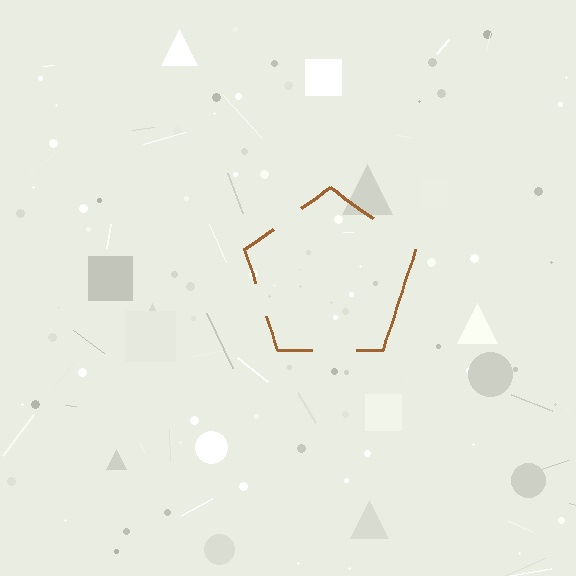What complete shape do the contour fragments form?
The contour fragments form a pentagon.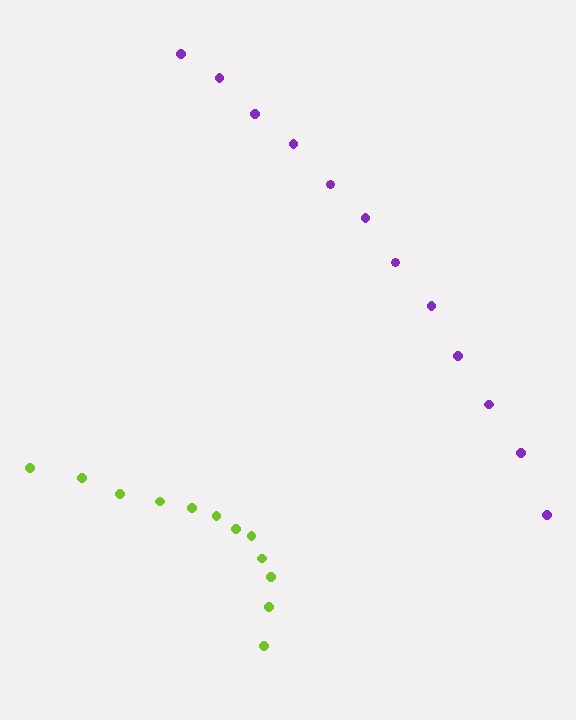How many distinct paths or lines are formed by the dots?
There are 2 distinct paths.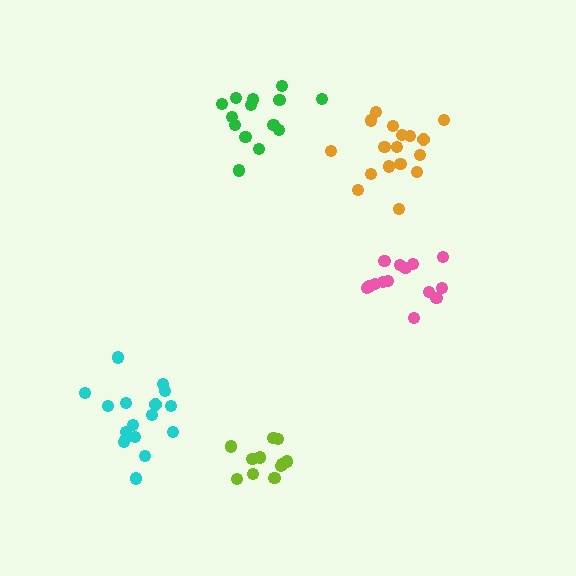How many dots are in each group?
Group 1: 17 dots, Group 2: 14 dots, Group 3: 12 dots, Group 4: 17 dots, Group 5: 14 dots (74 total).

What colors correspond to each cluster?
The clusters are colored: orange, pink, lime, cyan, green.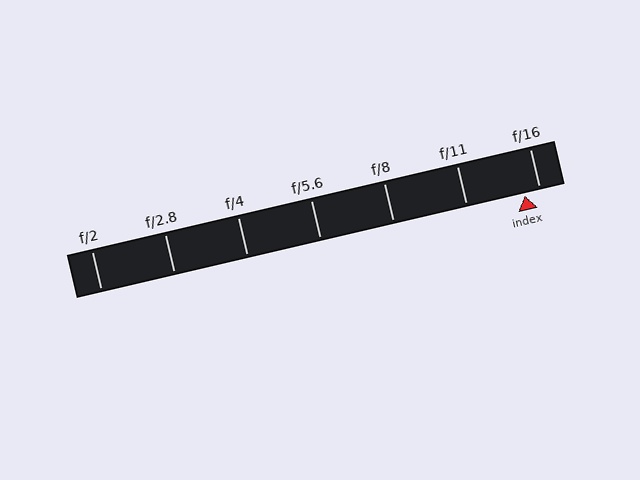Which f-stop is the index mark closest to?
The index mark is closest to f/16.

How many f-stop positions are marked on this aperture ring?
There are 7 f-stop positions marked.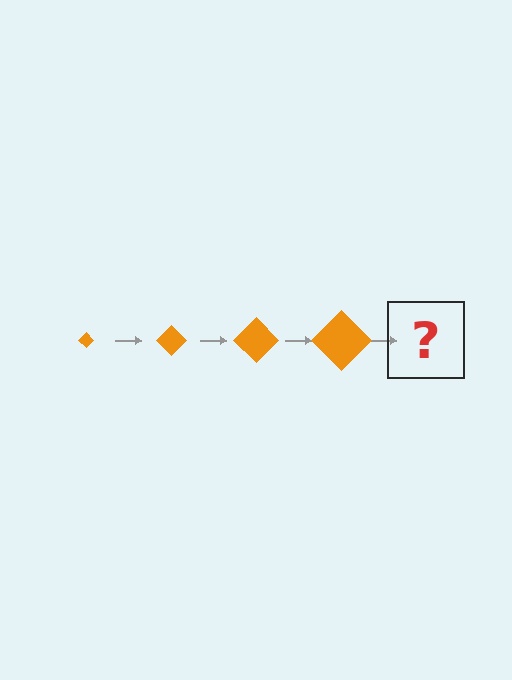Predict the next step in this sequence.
The next step is an orange diamond, larger than the previous one.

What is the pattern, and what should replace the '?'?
The pattern is that the diamond gets progressively larger each step. The '?' should be an orange diamond, larger than the previous one.